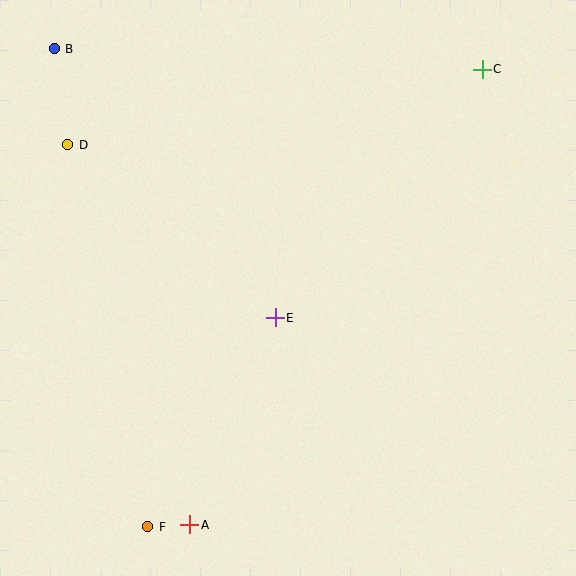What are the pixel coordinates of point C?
Point C is at (482, 69).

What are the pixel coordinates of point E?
Point E is at (275, 318).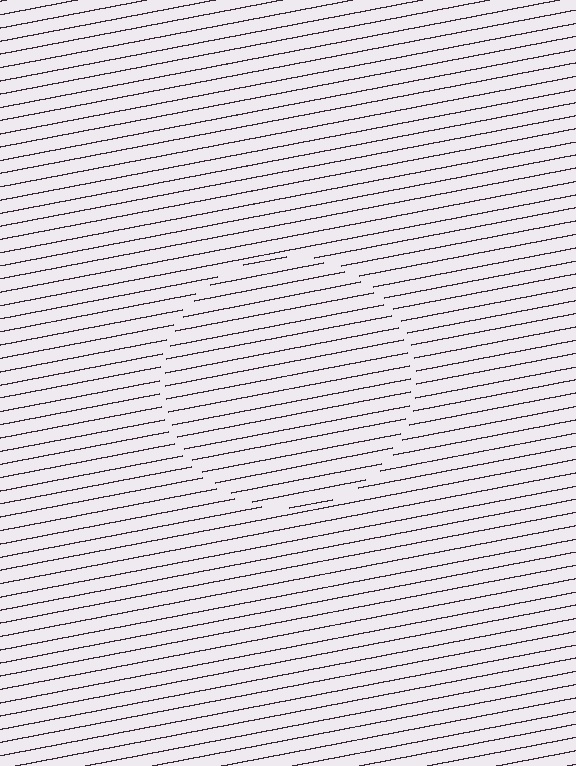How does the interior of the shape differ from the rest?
The interior of the shape contains the same grating, shifted by half a period — the contour is defined by the phase discontinuity where line-ends from the inner and outer gratings abut.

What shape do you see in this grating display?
An illusory circle. The interior of the shape contains the same grating, shifted by half a period — the contour is defined by the phase discontinuity where line-ends from the inner and outer gratings abut.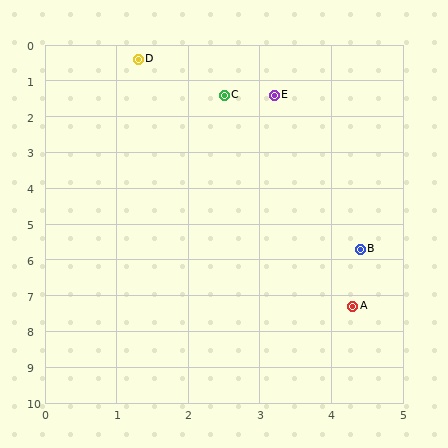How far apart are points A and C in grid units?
Points A and C are about 6.2 grid units apart.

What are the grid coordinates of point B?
Point B is at approximately (4.4, 5.7).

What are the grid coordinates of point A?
Point A is at approximately (4.3, 7.3).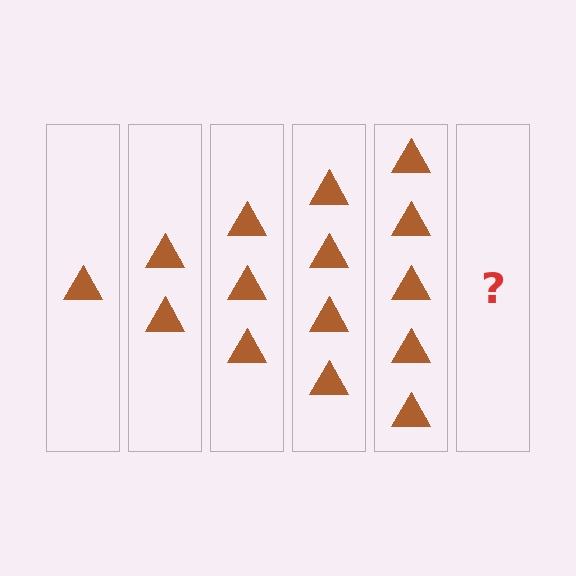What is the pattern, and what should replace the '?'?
The pattern is that each step adds one more triangle. The '?' should be 6 triangles.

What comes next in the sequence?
The next element should be 6 triangles.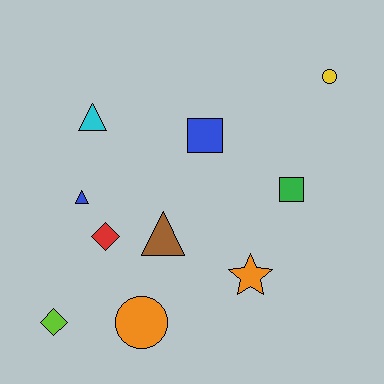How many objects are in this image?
There are 10 objects.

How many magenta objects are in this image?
There are no magenta objects.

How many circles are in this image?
There are 2 circles.